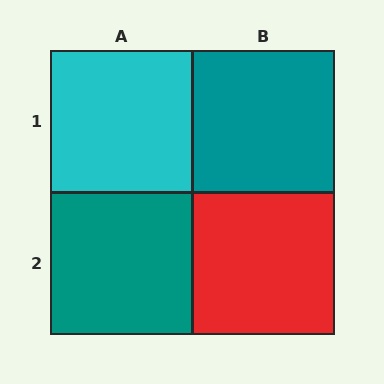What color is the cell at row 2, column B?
Red.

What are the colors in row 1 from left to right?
Cyan, teal.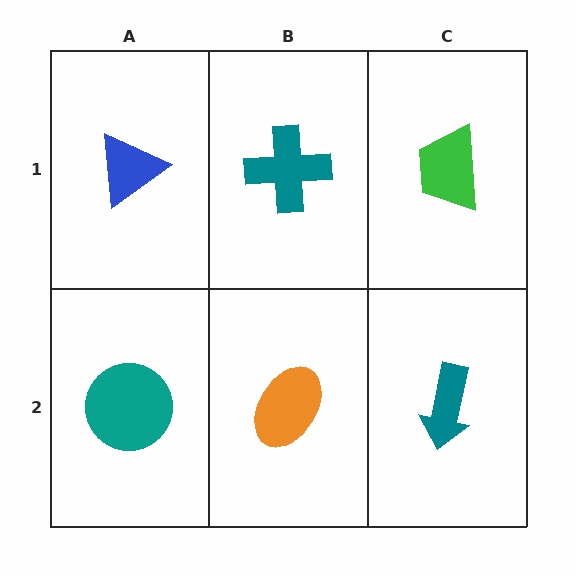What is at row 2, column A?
A teal circle.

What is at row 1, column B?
A teal cross.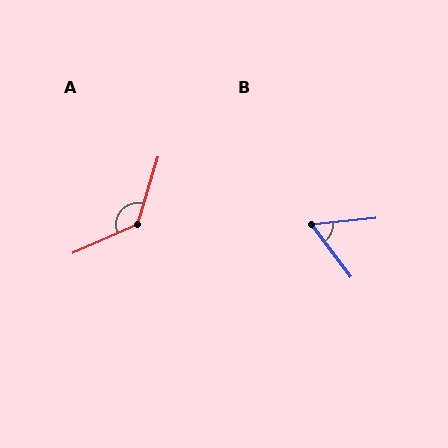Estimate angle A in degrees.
Approximately 130 degrees.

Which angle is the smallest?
B, at approximately 59 degrees.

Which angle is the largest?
A, at approximately 130 degrees.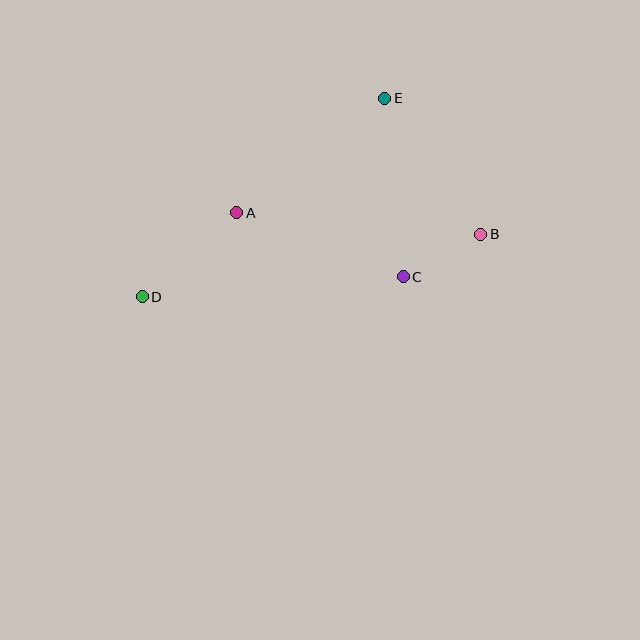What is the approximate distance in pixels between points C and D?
The distance between C and D is approximately 261 pixels.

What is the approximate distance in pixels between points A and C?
The distance between A and C is approximately 178 pixels.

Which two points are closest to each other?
Points B and C are closest to each other.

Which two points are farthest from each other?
Points B and D are farthest from each other.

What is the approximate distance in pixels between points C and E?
The distance between C and E is approximately 179 pixels.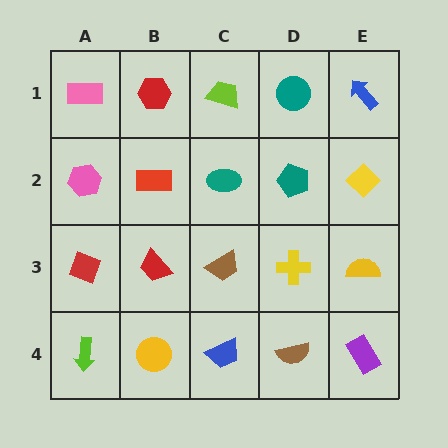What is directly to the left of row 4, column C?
A yellow circle.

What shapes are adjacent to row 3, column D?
A teal pentagon (row 2, column D), a brown semicircle (row 4, column D), a brown trapezoid (row 3, column C), a yellow semicircle (row 3, column E).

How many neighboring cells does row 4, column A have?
2.